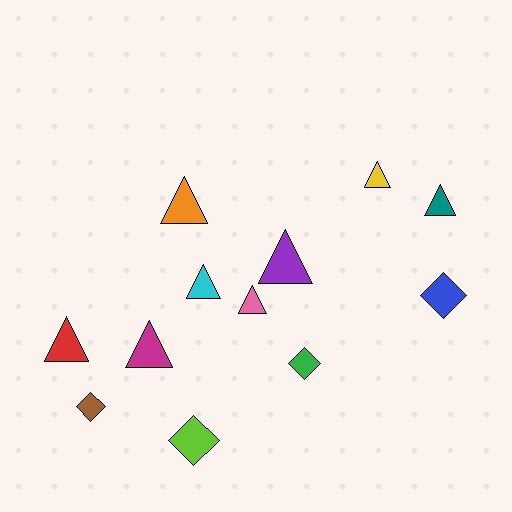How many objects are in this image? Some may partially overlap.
There are 12 objects.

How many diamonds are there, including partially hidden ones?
There are 4 diamonds.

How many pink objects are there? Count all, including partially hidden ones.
There is 1 pink object.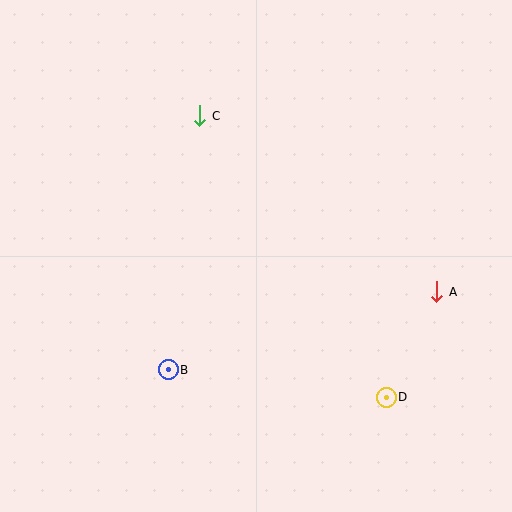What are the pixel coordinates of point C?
Point C is at (200, 116).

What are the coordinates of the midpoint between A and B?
The midpoint between A and B is at (302, 331).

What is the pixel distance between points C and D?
The distance between C and D is 338 pixels.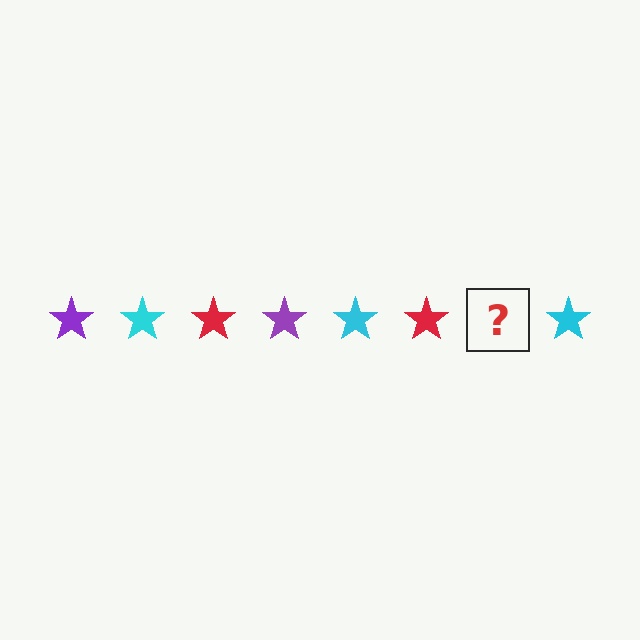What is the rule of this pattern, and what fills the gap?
The rule is that the pattern cycles through purple, cyan, red stars. The gap should be filled with a purple star.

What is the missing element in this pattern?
The missing element is a purple star.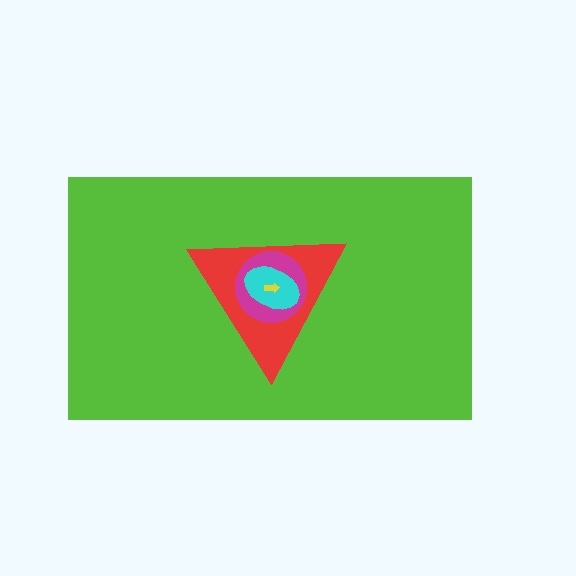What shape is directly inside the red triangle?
The magenta circle.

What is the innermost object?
The yellow arrow.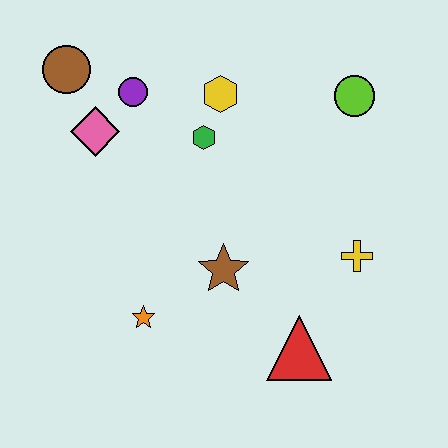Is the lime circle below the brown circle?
Yes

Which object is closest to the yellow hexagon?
The green hexagon is closest to the yellow hexagon.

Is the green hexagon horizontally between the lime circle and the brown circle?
Yes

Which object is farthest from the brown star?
The brown circle is farthest from the brown star.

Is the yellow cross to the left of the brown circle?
No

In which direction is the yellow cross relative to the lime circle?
The yellow cross is below the lime circle.